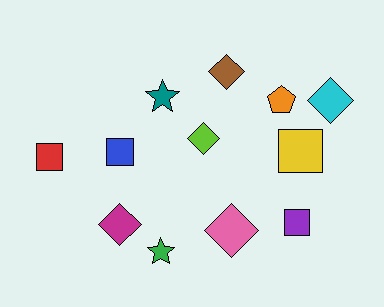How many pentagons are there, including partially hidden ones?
There is 1 pentagon.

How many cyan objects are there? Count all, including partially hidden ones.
There is 1 cyan object.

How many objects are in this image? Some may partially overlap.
There are 12 objects.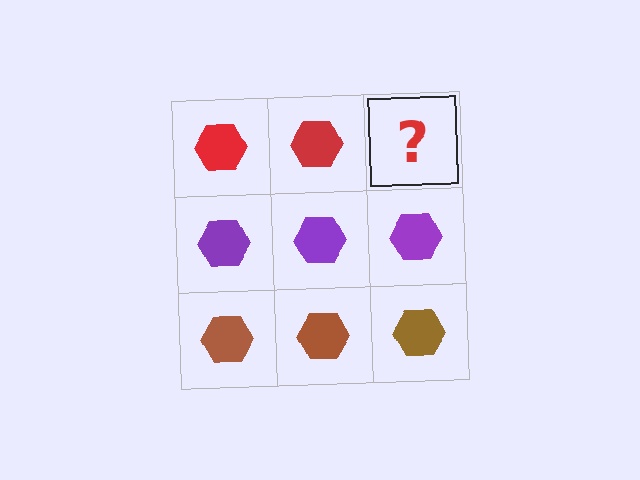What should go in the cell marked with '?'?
The missing cell should contain a red hexagon.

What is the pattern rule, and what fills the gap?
The rule is that each row has a consistent color. The gap should be filled with a red hexagon.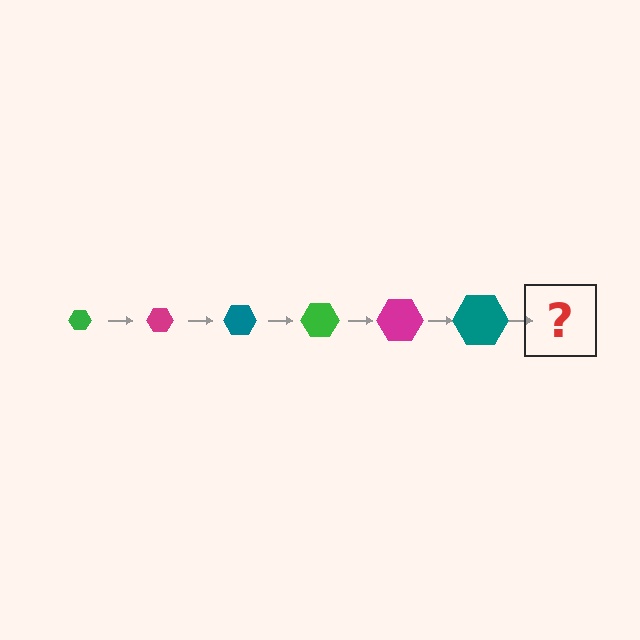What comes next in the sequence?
The next element should be a green hexagon, larger than the previous one.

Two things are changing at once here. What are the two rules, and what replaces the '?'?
The two rules are that the hexagon grows larger each step and the color cycles through green, magenta, and teal. The '?' should be a green hexagon, larger than the previous one.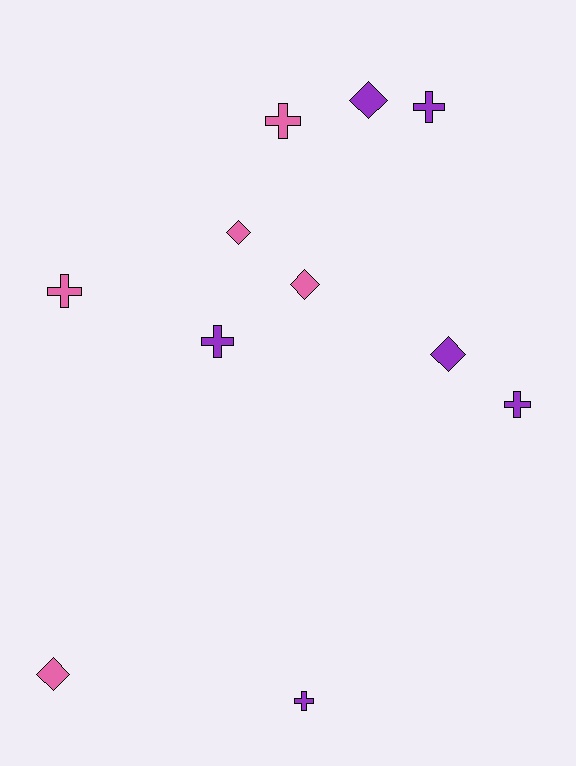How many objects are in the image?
There are 11 objects.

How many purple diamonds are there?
There are 2 purple diamonds.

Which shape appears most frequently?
Cross, with 6 objects.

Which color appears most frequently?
Purple, with 6 objects.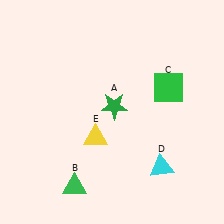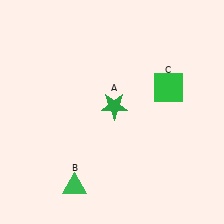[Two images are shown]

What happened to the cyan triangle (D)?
The cyan triangle (D) was removed in Image 2. It was in the bottom-right area of Image 1.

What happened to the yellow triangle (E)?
The yellow triangle (E) was removed in Image 2. It was in the bottom-left area of Image 1.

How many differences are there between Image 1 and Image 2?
There are 2 differences between the two images.